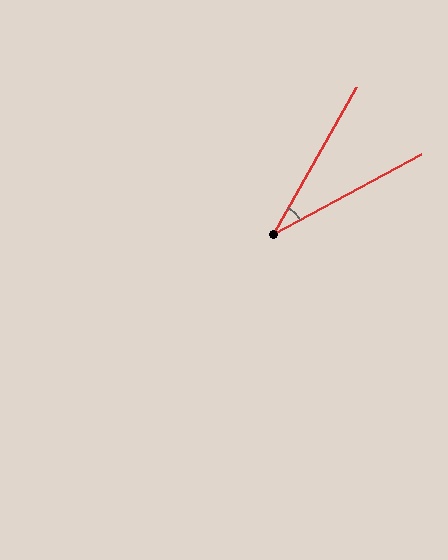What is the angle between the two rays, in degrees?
Approximately 32 degrees.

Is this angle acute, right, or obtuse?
It is acute.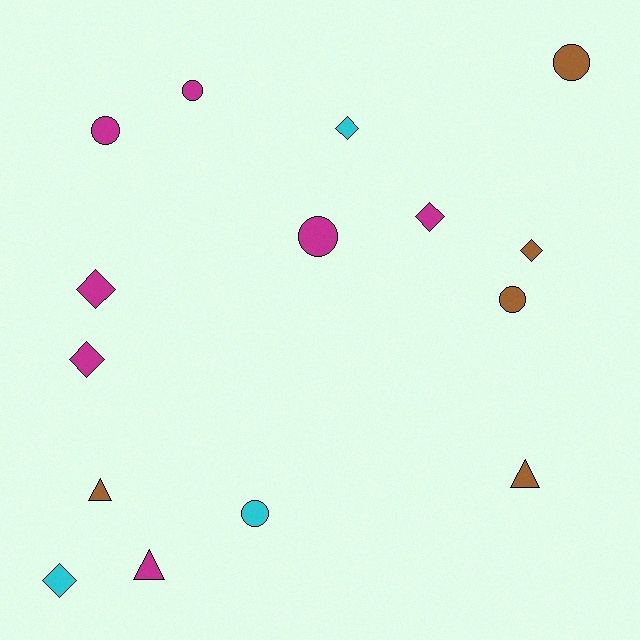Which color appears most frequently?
Magenta, with 7 objects.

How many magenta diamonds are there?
There are 3 magenta diamonds.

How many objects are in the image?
There are 15 objects.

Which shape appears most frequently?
Diamond, with 6 objects.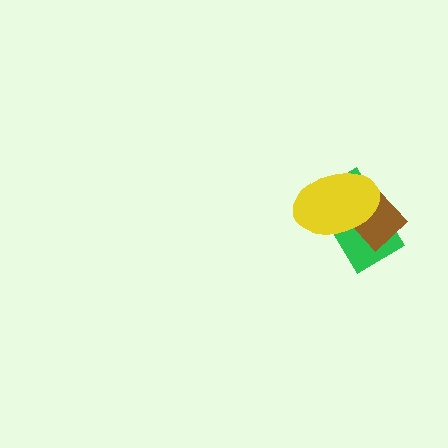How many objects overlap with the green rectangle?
2 objects overlap with the green rectangle.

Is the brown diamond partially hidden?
Yes, it is partially covered by another shape.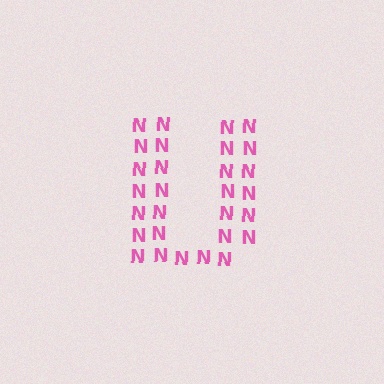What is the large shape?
The large shape is the letter U.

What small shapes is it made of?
It is made of small letter N's.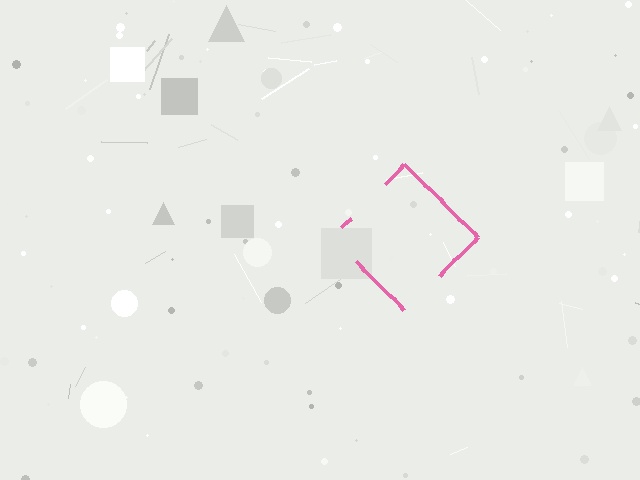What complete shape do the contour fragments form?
The contour fragments form a diamond.